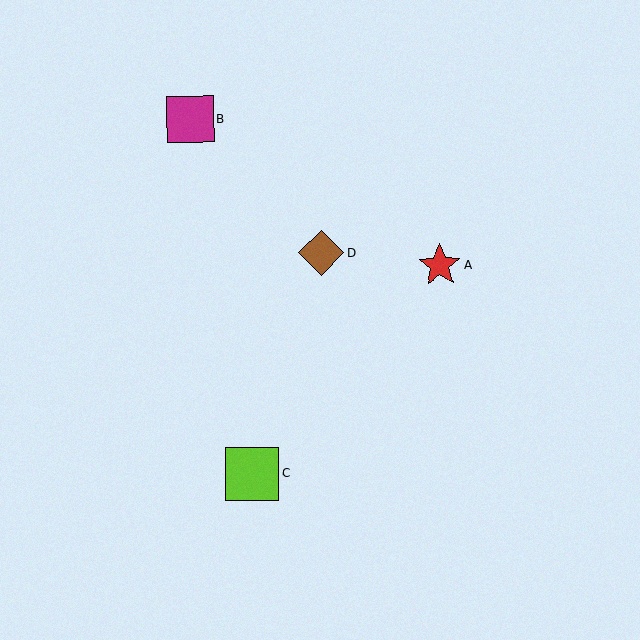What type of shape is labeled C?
Shape C is a lime square.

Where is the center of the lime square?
The center of the lime square is at (252, 474).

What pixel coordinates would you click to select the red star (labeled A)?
Click at (440, 265) to select the red star A.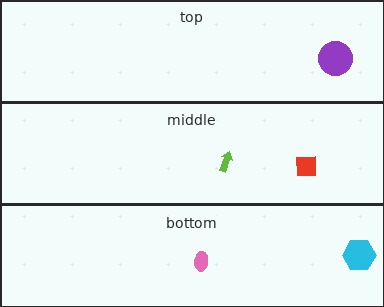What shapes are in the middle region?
The red square, the lime arrow.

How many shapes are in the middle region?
2.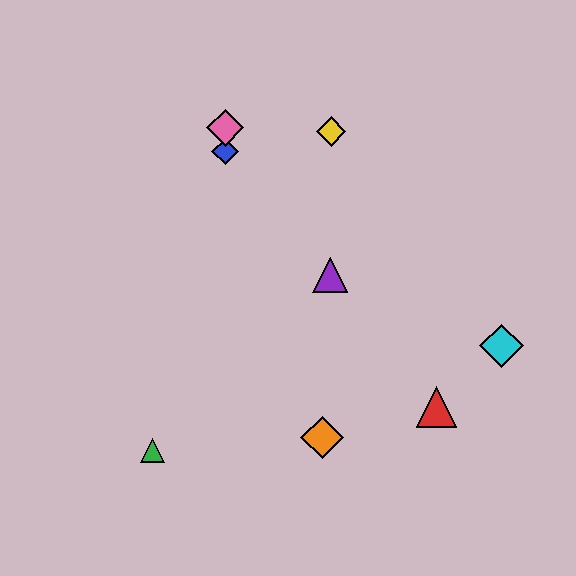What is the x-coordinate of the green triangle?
The green triangle is at x≈152.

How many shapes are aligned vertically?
2 shapes (the blue diamond, the pink diamond) are aligned vertically.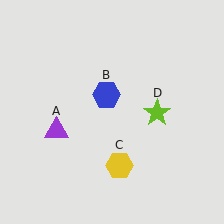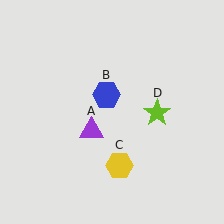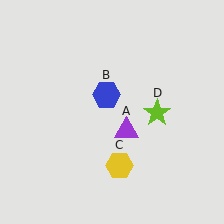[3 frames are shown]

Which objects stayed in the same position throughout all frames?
Blue hexagon (object B) and yellow hexagon (object C) and lime star (object D) remained stationary.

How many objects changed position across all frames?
1 object changed position: purple triangle (object A).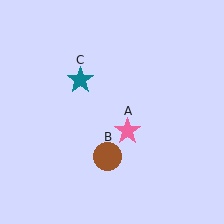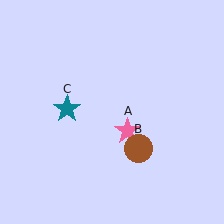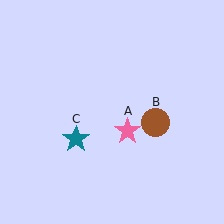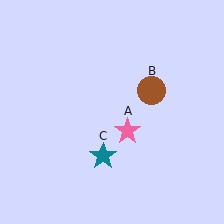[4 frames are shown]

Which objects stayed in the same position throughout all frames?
Pink star (object A) remained stationary.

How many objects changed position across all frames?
2 objects changed position: brown circle (object B), teal star (object C).